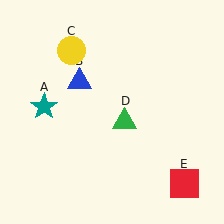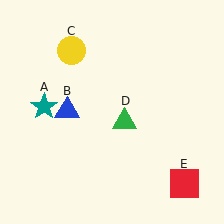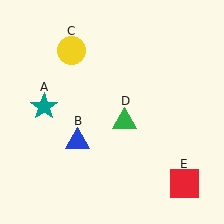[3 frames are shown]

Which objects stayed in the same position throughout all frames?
Teal star (object A) and yellow circle (object C) and green triangle (object D) and red square (object E) remained stationary.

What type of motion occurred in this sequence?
The blue triangle (object B) rotated counterclockwise around the center of the scene.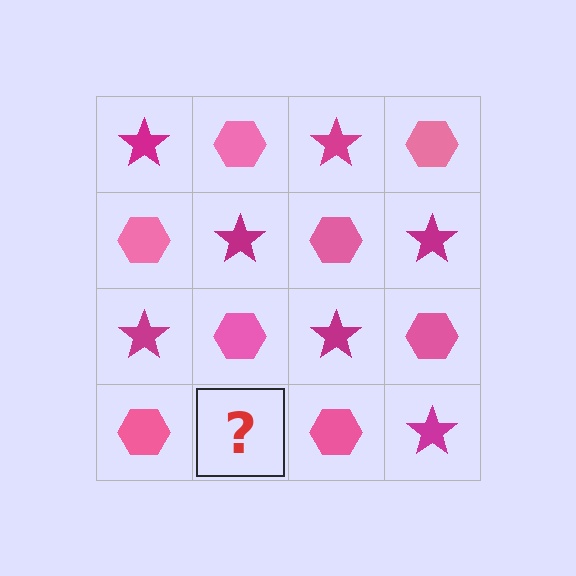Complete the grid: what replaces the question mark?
The question mark should be replaced with a magenta star.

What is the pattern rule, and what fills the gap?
The rule is that it alternates magenta star and pink hexagon in a checkerboard pattern. The gap should be filled with a magenta star.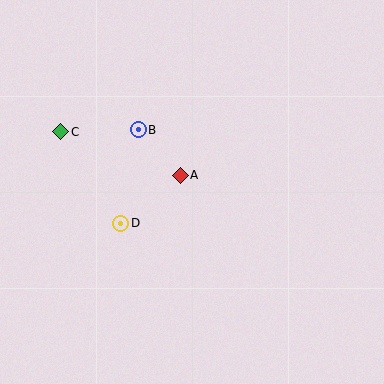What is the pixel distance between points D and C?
The distance between D and C is 110 pixels.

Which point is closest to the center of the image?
Point A at (180, 175) is closest to the center.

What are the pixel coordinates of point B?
Point B is at (138, 130).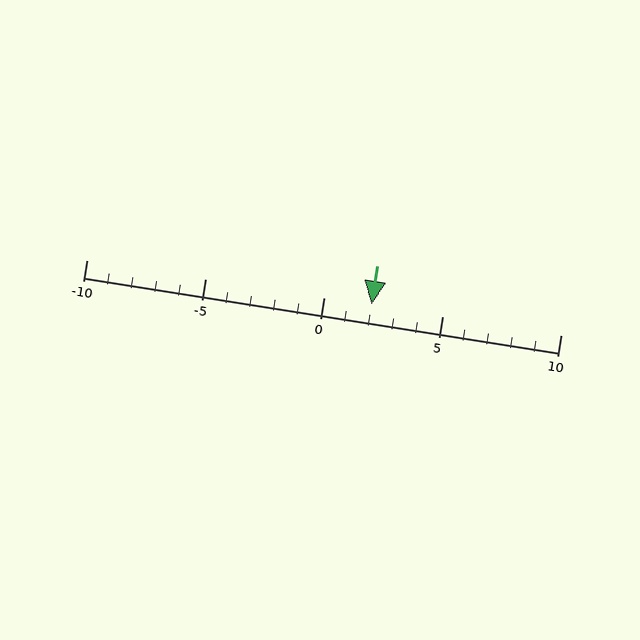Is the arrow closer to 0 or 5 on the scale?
The arrow is closer to 0.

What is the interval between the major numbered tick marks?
The major tick marks are spaced 5 units apart.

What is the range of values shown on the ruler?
The ruler shows values from -10 to 10.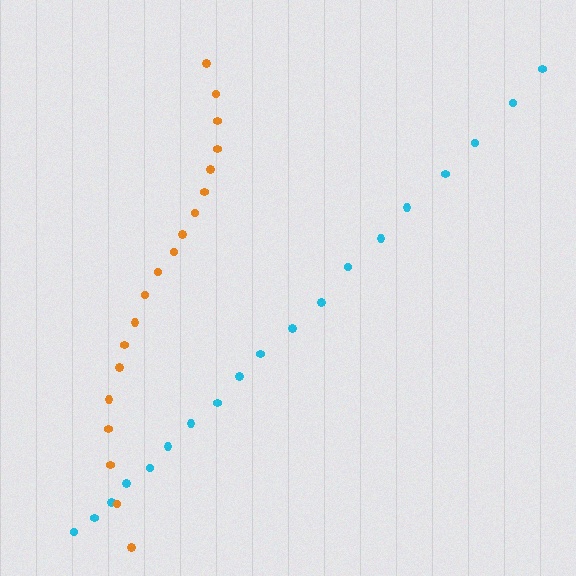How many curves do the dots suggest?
There are 2 distinct paths.